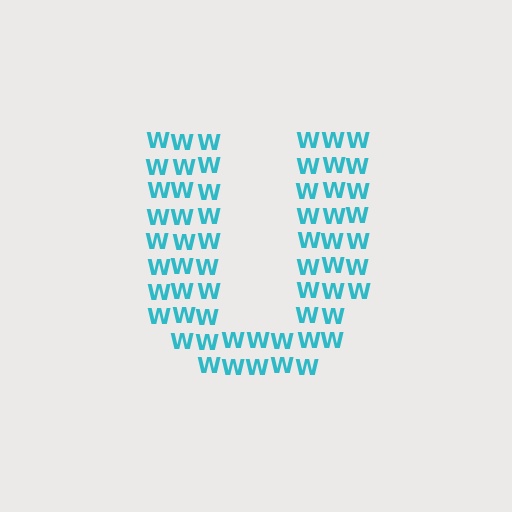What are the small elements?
The small elements are letter W's.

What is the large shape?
The large shape is the letter U.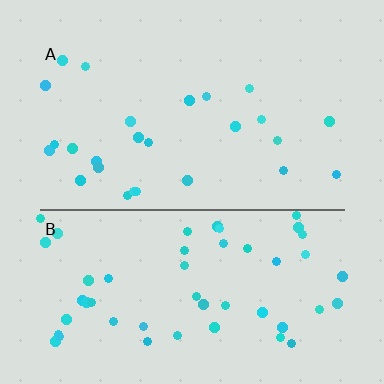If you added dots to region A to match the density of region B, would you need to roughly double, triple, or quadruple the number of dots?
Approximately double.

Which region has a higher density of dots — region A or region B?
B (the bottom).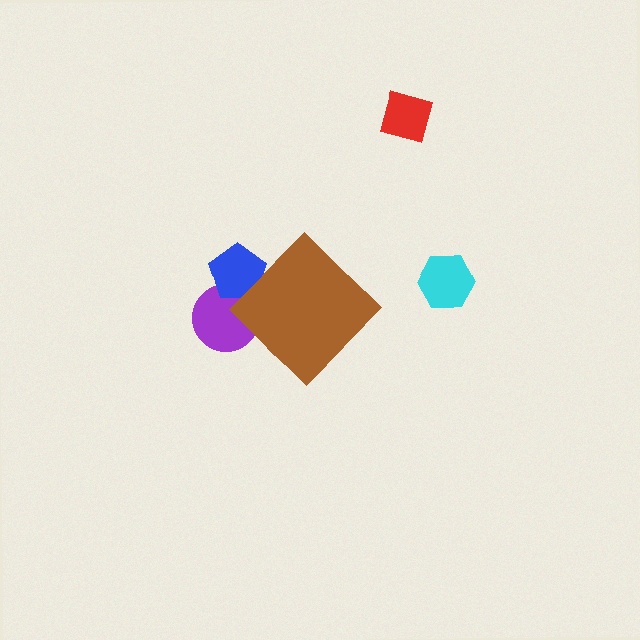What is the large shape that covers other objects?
A brown diamond.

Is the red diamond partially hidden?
No, the red diamond is fully visible.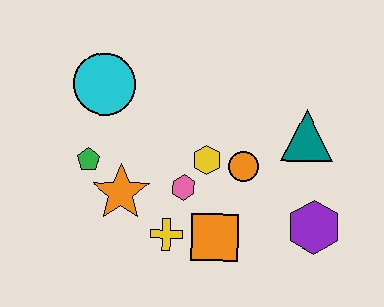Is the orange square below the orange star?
Yes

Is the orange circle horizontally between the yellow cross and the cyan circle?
No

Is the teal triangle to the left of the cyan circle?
No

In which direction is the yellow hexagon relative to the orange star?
The yellow hexagon is to the right of the orange star.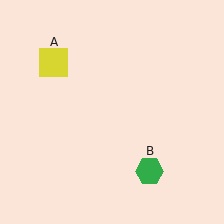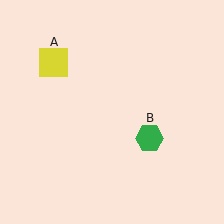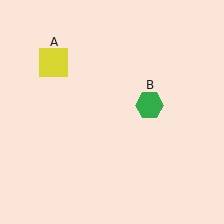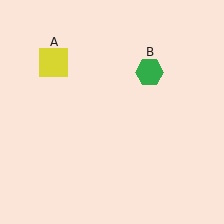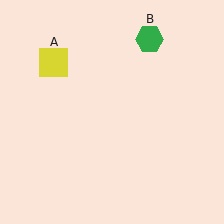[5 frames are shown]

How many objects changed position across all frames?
1 object changed position: green hexagon (object B).